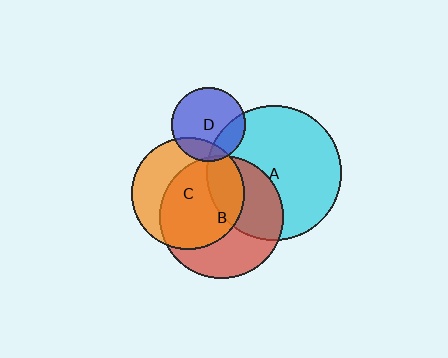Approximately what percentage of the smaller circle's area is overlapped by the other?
Approximately 5%.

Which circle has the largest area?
Circle A (cyan).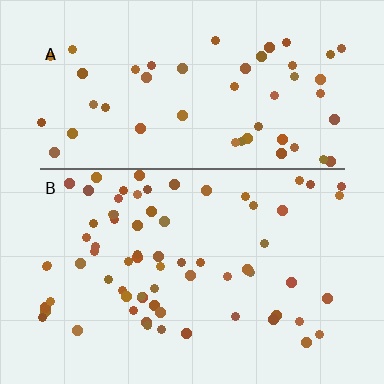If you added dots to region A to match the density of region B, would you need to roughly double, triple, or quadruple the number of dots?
Approximately double.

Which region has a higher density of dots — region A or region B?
B (the bottom).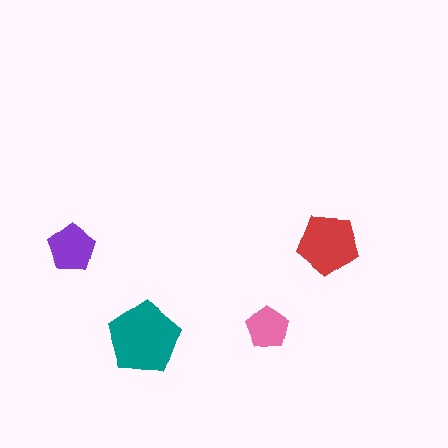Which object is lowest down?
The teal pentagon is bottommost.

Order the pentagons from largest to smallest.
the teal one, the red one, the purple one, the pink one.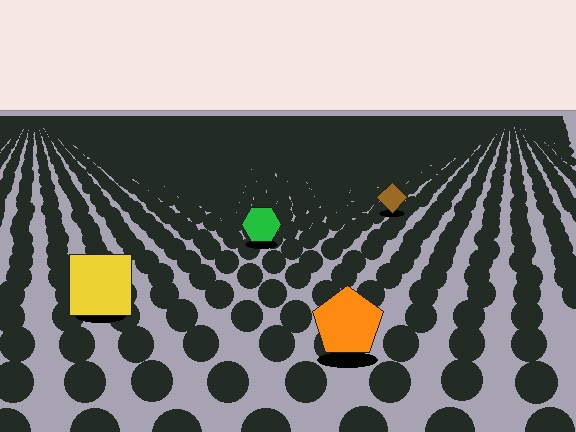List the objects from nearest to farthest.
From nearest to farthest: the orange pentagon, the yellow square, the green hexagon, the brown diamond.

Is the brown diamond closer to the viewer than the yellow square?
No. The yellow square is closer — you can tell from the texture gradient: the ground texture is coarser near it.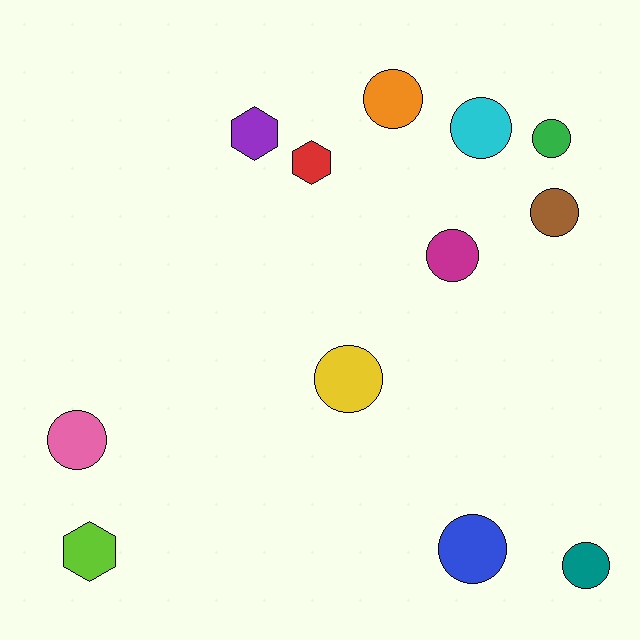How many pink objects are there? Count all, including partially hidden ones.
There is 1 pink object.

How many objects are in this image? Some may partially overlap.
There are 12 objects.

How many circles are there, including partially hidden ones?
There are 9 circles.